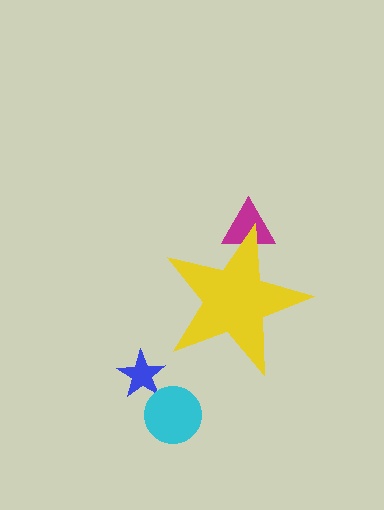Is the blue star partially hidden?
No, the blue star is fully visible.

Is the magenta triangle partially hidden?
Yes, the magenta triangle is partially hidden behind the yellow star.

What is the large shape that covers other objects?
A yellow star.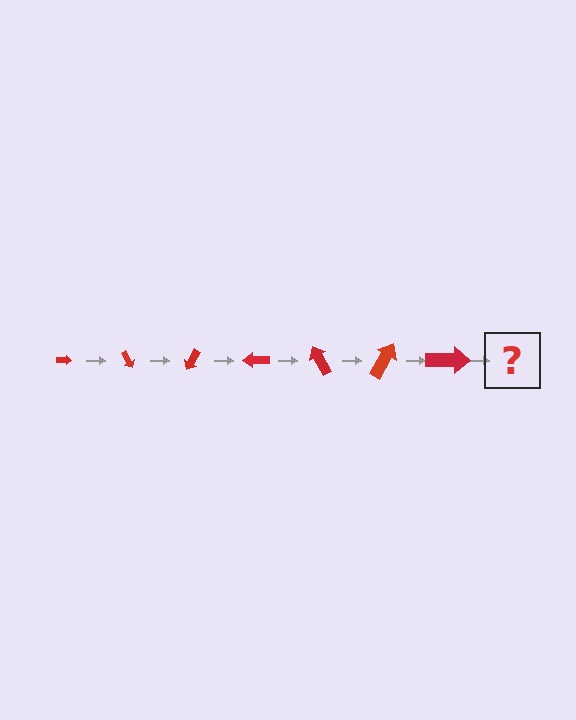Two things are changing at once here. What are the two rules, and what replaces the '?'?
The two rules are that the arrow grows larger each step and it rotates 60 degrees each step. The '?' should be an arrow, larger than the previous one and rotated 420 degrees from the start.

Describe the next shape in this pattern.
It should be an arrow, larger than the previous one and rotated 420 degrees from the start.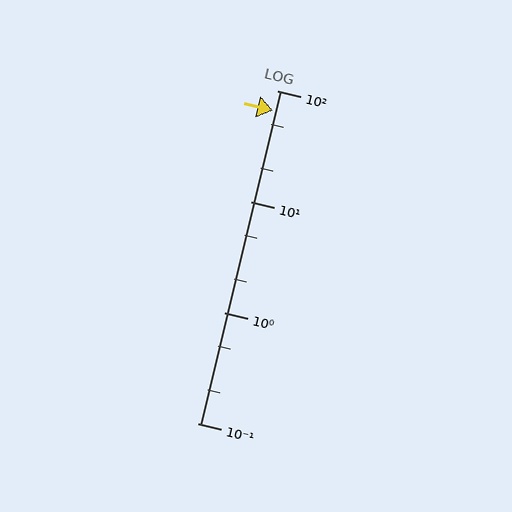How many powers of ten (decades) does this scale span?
The scale spans 3 decades, from 0.1 to 100.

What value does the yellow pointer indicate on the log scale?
The pointer indicates approximately 66.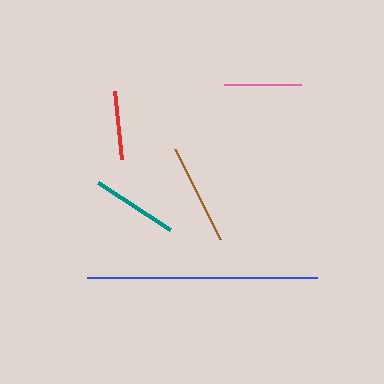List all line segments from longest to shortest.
From longest to shortest: blue, brown, teal, pink, red.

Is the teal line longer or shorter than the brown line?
The brown line is longer than the teal line.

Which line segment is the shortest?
The red line is the shortest at approximately 68 pixels.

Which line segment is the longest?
The blue line is the longest at approximately 229 pixels.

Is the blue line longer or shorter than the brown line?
The blue line is longer than the brown line.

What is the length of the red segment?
The red segment is approximately 68 pixels long.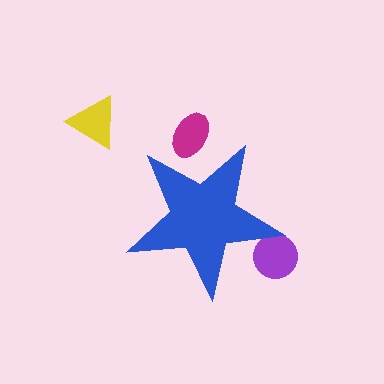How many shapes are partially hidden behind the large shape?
2 shapes are partially hidden.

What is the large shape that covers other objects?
A blue star.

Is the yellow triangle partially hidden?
No, the yellow triangle is fully visible.